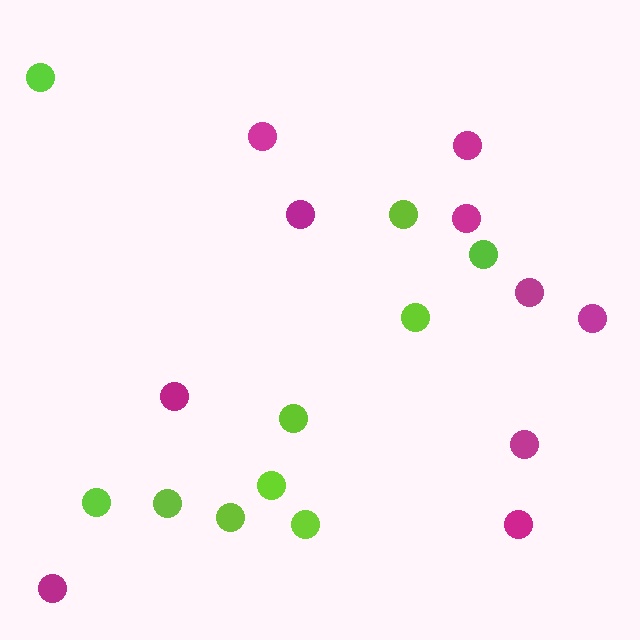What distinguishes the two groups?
There are 2 groups: one group of magenta circles (10) and one group of lime circles (10).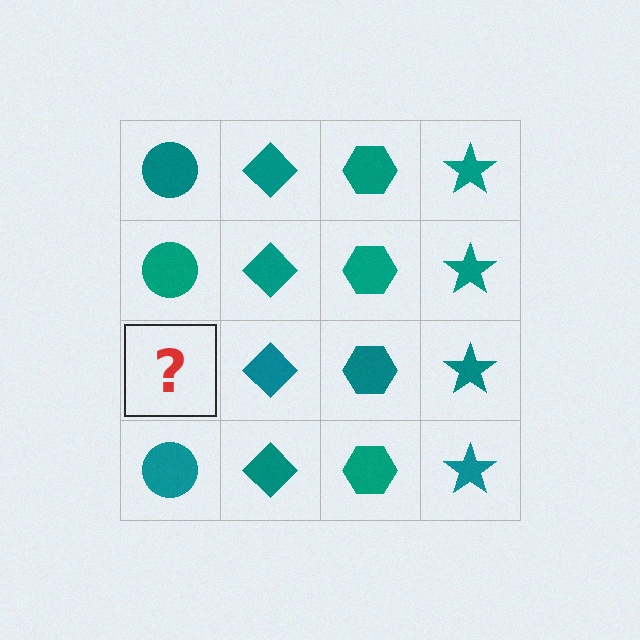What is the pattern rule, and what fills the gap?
The rule is that each column has a consistent shape. The gap should be filled with a teal circle.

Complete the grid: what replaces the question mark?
The question mark should be replaced with a teal circle.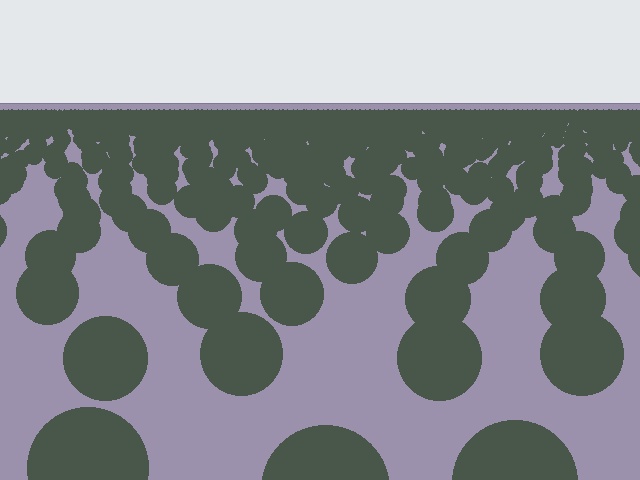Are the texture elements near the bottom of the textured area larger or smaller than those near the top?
Larger. Near the bottom, elements are closer to the viewer and appear at a bigger on-screen size.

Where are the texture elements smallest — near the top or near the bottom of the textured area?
Near the top.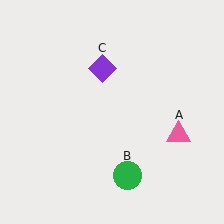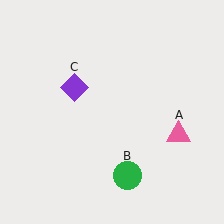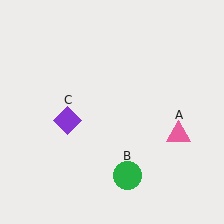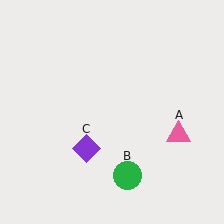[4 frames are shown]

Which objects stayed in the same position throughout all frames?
Pink triangle (object A) and green circle (object B) remained stationary.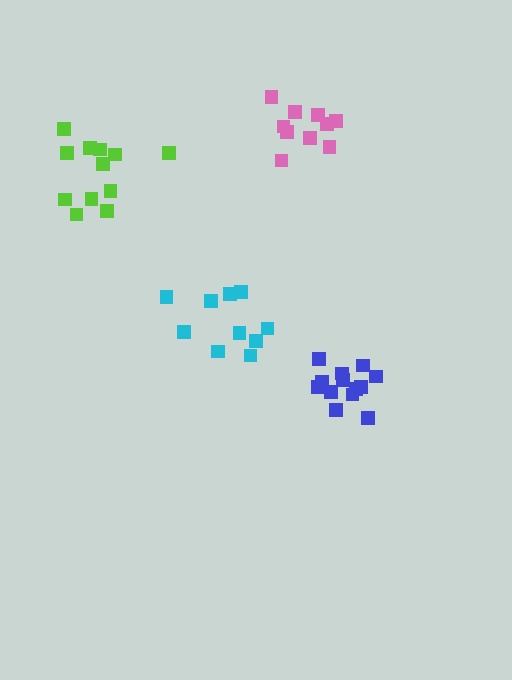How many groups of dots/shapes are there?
There are 4 groups.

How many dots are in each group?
Group 1: 12 dots, Group 2: 10 dots, Group 3: 13 dots, Group 4: 10 dots (45 total).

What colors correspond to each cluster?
The clusters are colored: lime, pink, blue, cyan.